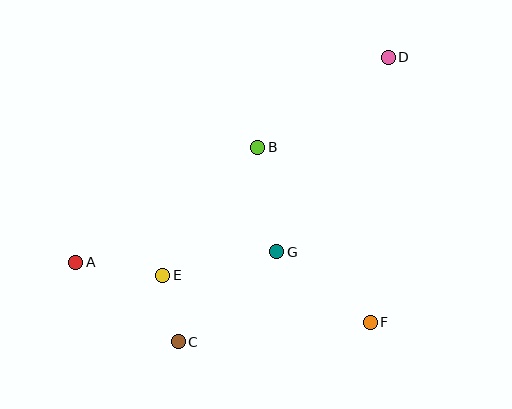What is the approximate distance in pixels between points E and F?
The distance between E and F is approximately 213 pixels.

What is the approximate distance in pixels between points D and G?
The distance between D and G is approximately 224 pixels.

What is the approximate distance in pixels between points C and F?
The distance between C and F is approximately 193 pixels.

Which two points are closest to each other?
Points C and E are closest to each other.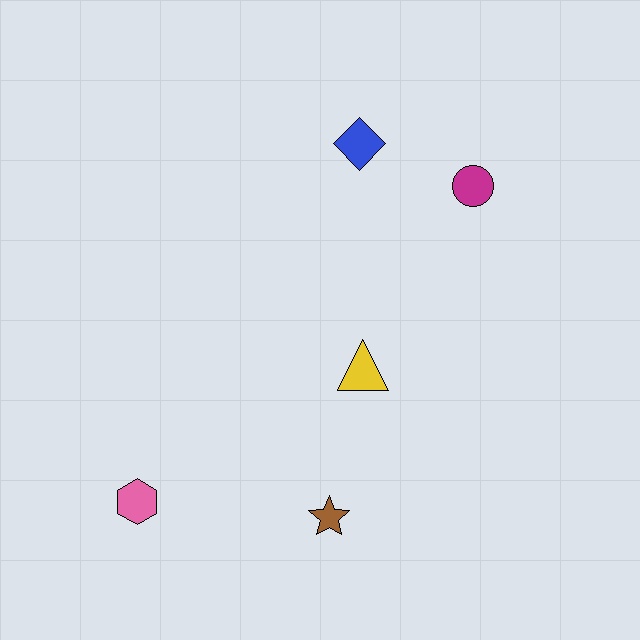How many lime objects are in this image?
There are no lime objects.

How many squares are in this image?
There are no squares.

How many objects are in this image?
There are 5 objects.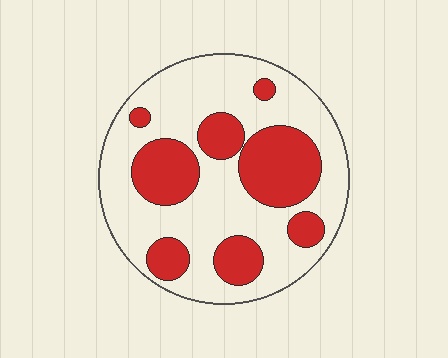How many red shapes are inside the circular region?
8.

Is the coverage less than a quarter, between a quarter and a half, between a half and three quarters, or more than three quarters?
Between a quarter and a half.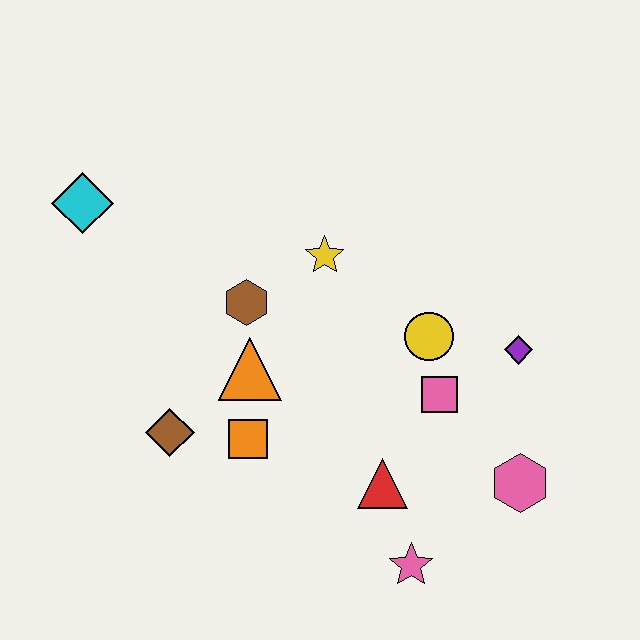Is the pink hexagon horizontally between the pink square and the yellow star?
No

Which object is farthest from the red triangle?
The cyan diamond is farthest from the red triangle.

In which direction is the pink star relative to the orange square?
The pink star is to the right of the orange square.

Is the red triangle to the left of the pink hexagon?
Yes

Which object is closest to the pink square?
The yellow circle is closest to the pink square.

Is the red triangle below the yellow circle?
Yes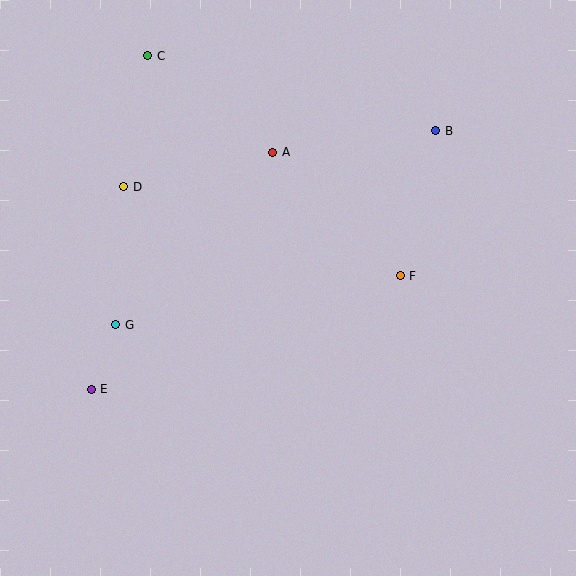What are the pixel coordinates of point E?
Point E is at (91, 389).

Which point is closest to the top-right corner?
Point B is closest to the top-right corner.